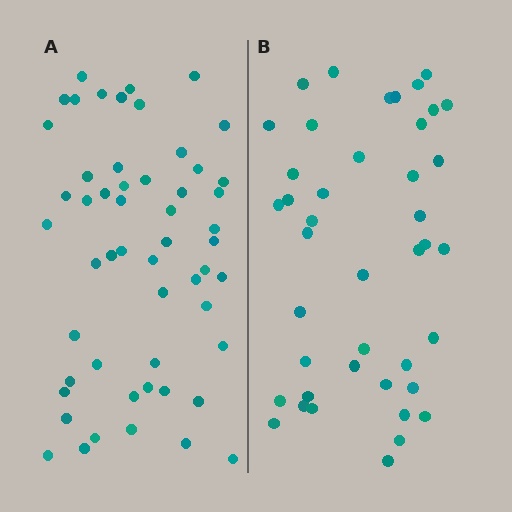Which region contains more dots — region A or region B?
Region A (the left region) has more dots.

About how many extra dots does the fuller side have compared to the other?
Region A has roughly 12 or so more dots than region B.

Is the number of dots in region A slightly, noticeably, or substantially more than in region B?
Region A has noticeably more, but not dramatically so. The ratio is roughly 1.3 to 1.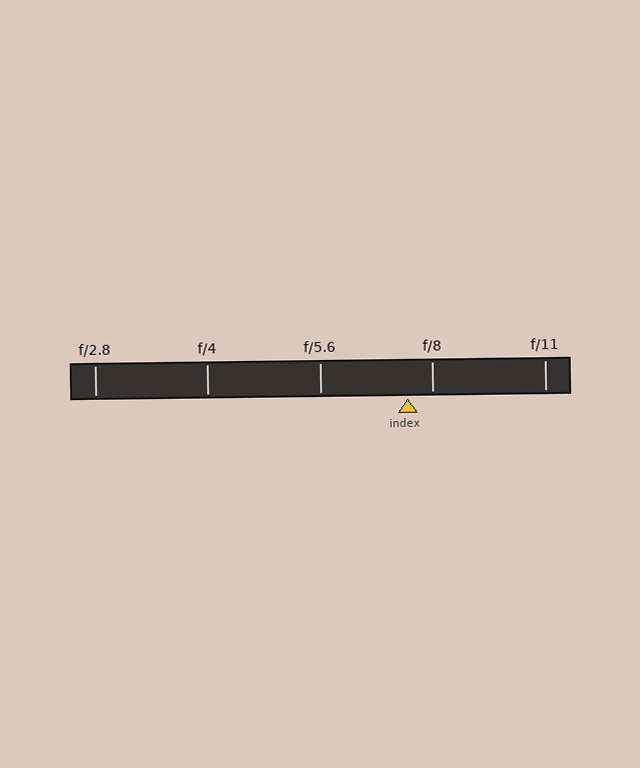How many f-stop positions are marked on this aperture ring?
There are 5 f-stop positions marked.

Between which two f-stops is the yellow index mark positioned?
The index mark is between f/5.6 and f/8.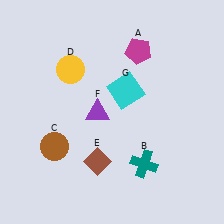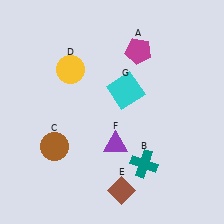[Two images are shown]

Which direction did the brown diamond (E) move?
The brown diamond (E) moved down.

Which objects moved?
The objects that moved are: the brown diamond (E), the purple triangle (F).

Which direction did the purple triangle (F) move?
The purple triangle (F) moved down.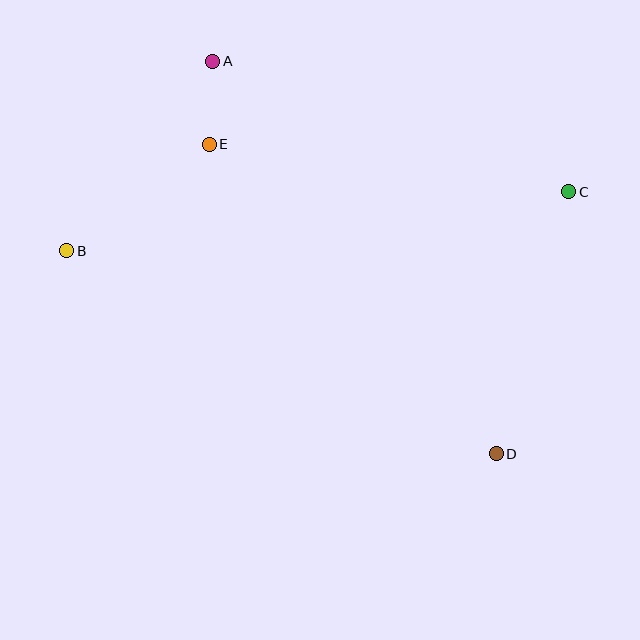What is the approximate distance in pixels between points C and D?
The distance between C and D is approximately 272 pixels.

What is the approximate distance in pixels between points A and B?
The distance between A and B is approximately 239 pixels.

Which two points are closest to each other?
Points A and E are closest to each other.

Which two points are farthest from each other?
Points B and C are farthest from each other.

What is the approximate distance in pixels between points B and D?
The distance between B and D is approximately 475 pixels.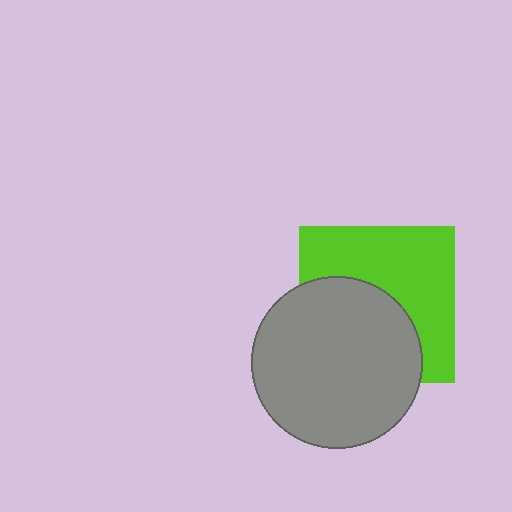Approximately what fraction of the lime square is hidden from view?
Roughly 47% of the lime square is hidden behind the gray circle.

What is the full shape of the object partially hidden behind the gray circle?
The partially hidden object is a lime square.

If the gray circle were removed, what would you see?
You would see the complete lime square.